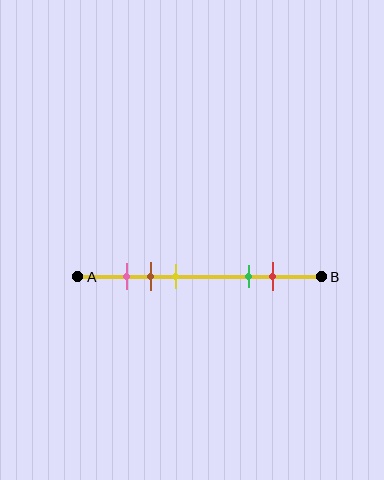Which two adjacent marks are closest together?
The pink and brown marks are the closest adjacent pair.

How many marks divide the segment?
There are 5 marks dividing the segment.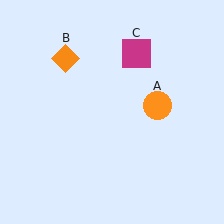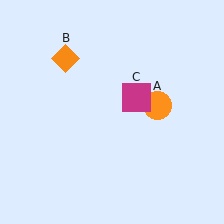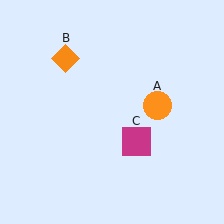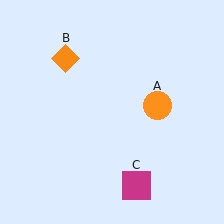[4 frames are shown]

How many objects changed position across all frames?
1 object changed position: magenta square (object C).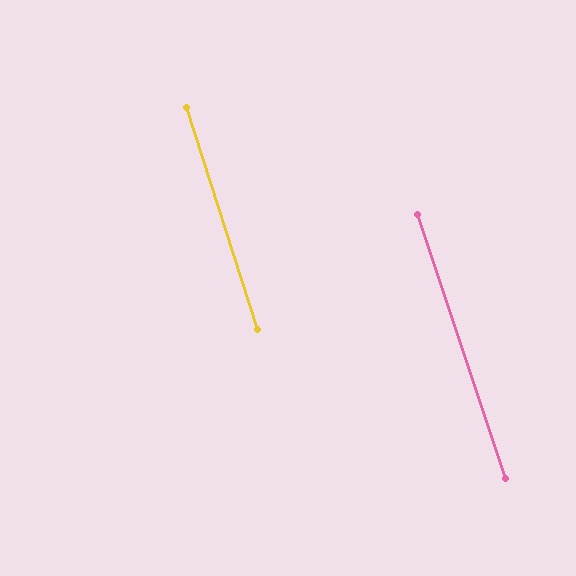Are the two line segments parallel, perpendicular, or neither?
Parallel — their directions differ by only 0.5°.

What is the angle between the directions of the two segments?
Approximately 1 degree.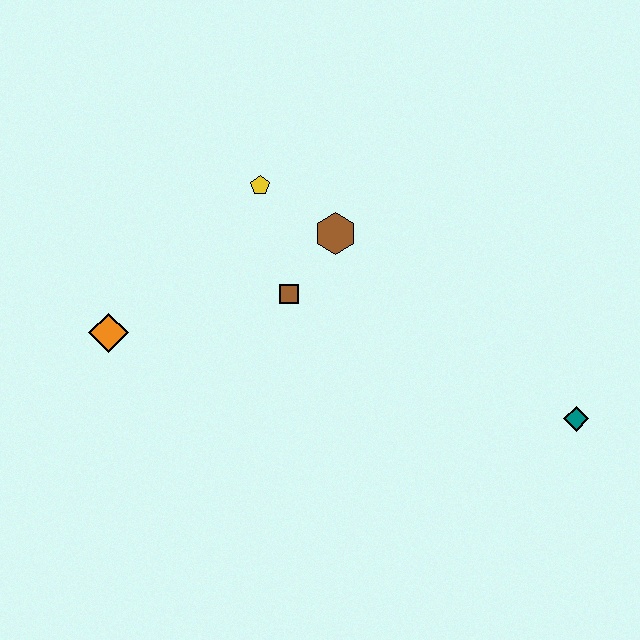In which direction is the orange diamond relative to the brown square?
The orange diamond is to the left of the brown square.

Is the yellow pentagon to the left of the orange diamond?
No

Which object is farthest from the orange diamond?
The teal diamond is farthest from the orange diamond.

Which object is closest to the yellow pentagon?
The brown hexagon is closest to the yellow pentagon.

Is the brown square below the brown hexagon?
Yes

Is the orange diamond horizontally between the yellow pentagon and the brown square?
No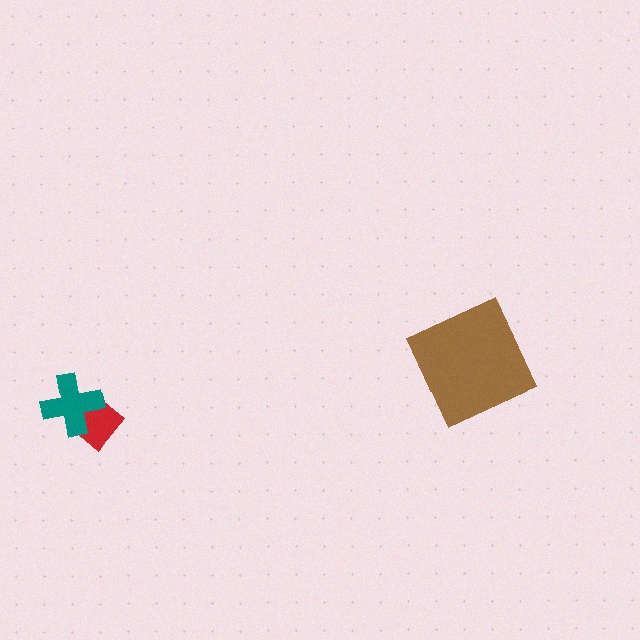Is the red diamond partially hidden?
Yes, it is partially covered by another shape.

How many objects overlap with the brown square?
0 objects overlap with the brown square.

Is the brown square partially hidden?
No, no other shape covers it.